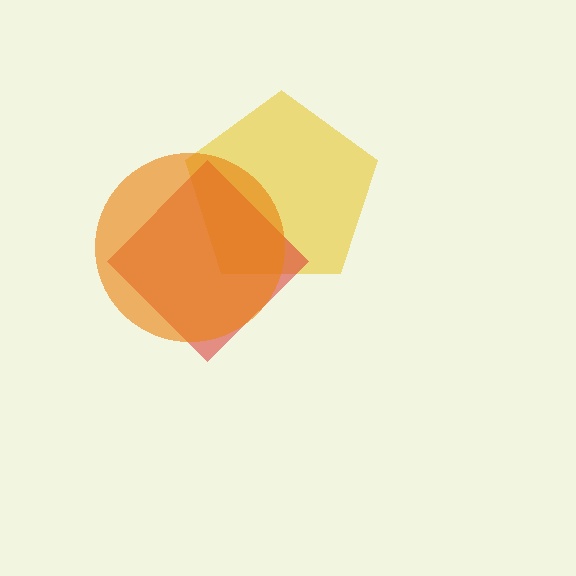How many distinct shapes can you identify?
There are 3 distinct shapes: a yellow pentagon, a red diamond, an orange circle.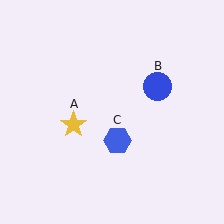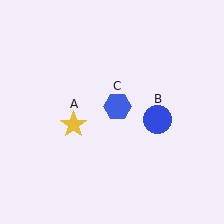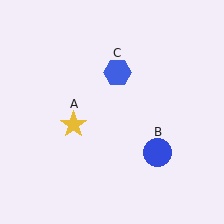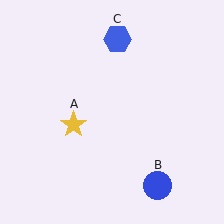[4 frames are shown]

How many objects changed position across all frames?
2 objects changed position: blue circle (object B), blue hexagon (object C).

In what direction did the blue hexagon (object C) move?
The blue hexagon (object C) moved up.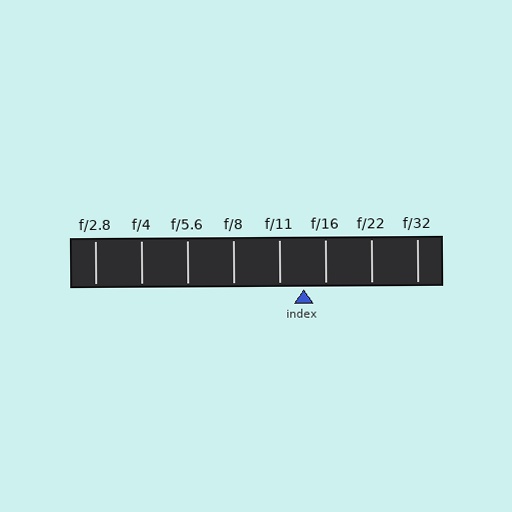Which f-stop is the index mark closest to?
The index mark is closest to f/16.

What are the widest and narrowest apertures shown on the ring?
The widest aperture shown is f/2.8 and the narrowest is f/32.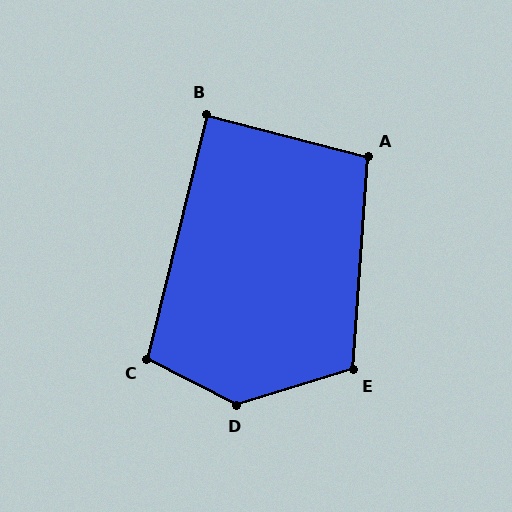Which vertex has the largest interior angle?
D, at approximately 136 degrees.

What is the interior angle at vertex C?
Approximately 103 degrees (obtuse).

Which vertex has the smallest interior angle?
B, at approximately 89 degrees.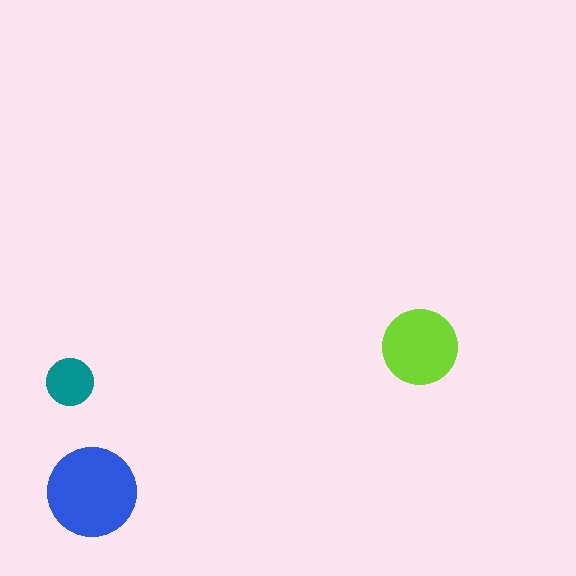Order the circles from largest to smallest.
the blue one, the lime one, the teal one.